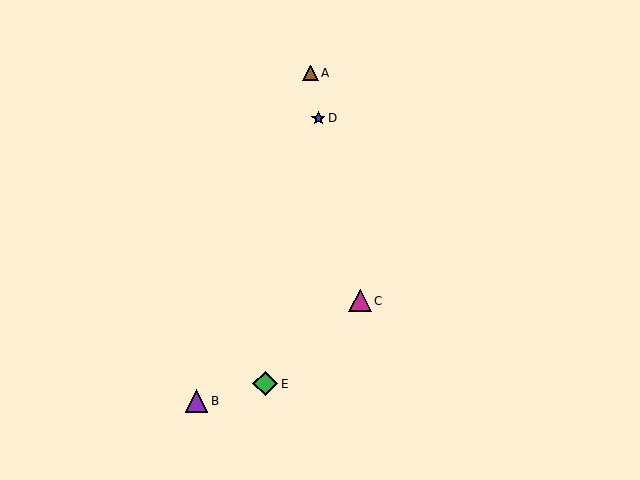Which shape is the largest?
The green diamond (labeled E) is the largest.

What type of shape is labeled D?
Shape D is a blue star.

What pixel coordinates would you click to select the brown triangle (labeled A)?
Click at (310, 73) to select the brown triangle A.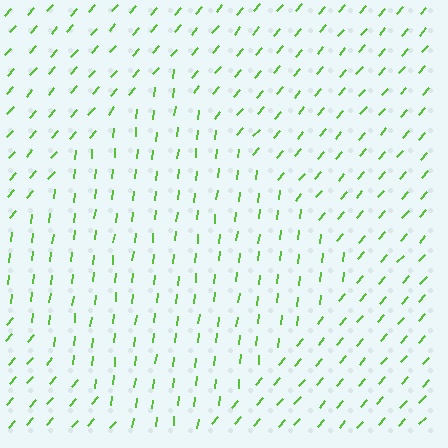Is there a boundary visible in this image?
Yes, there is a texture boundary formed by a change in line orientation.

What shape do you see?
I see a diamond.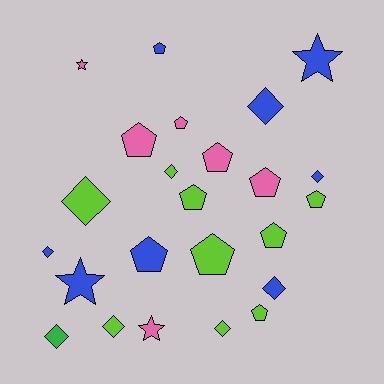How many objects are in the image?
There are 24 objects.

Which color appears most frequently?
Lime, with 9 objects.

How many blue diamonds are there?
There are 4 blue diamonds.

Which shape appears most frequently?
Pentagon, with 11 objects.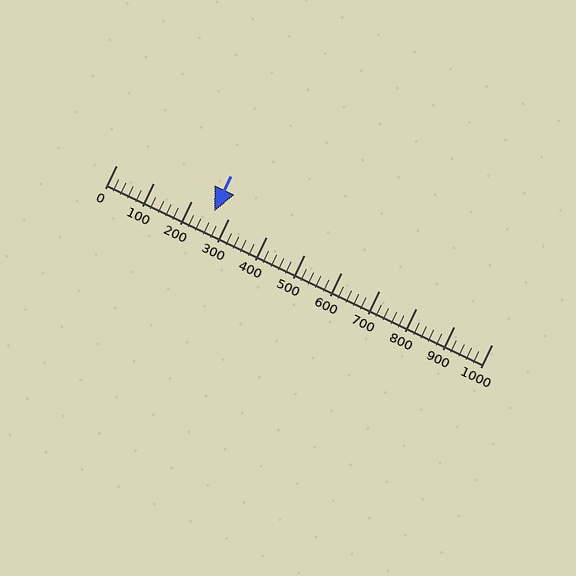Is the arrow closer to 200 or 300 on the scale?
The arrow is closer to 300.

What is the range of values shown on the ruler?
The ruler shows values from 0 to 1000.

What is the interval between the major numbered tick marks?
The major tick marks are spaced 100 units apart.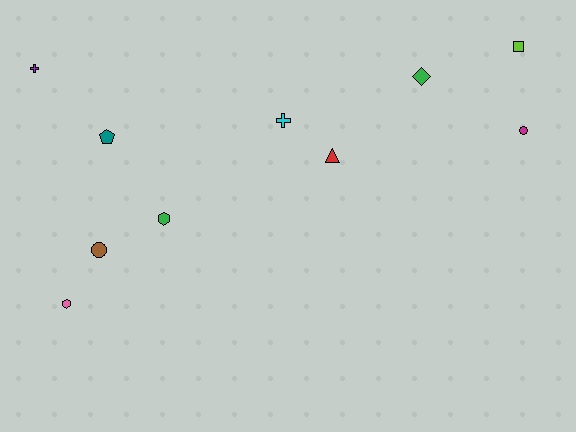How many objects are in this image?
There are 10 objects.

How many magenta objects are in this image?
There is 1 magenta object.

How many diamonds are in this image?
There is 1 diamond.